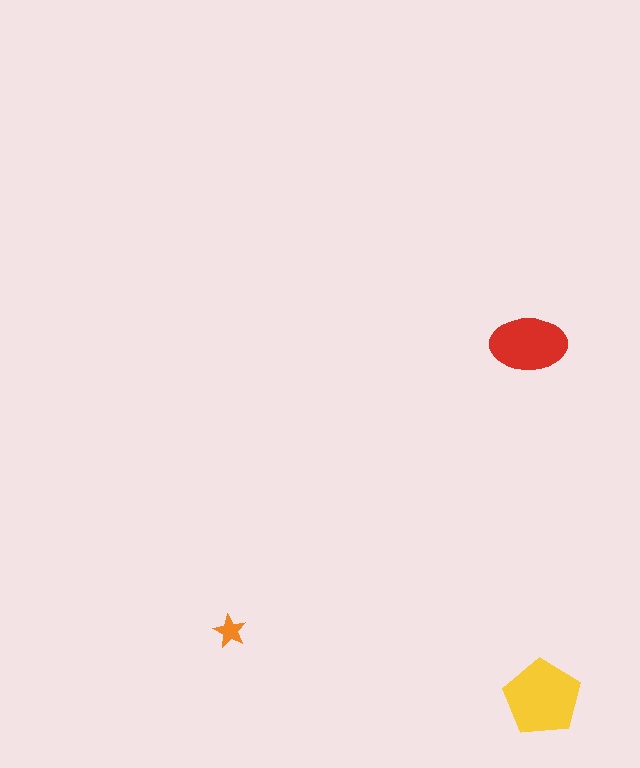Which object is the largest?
The yellow pentagon.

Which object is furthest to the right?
The yellow pentagon is rightmost.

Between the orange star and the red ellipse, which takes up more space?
The red ellipse.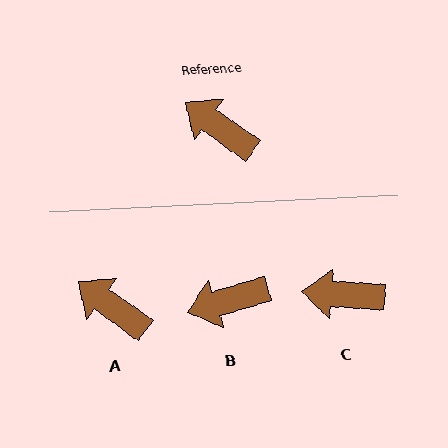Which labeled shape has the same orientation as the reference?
A.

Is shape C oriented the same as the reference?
No, it is off by about 32 degrees.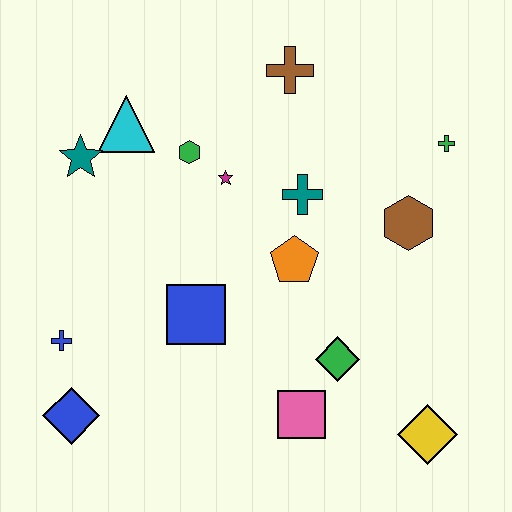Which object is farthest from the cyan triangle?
The yellow diamond is farthest from the cyan triangle.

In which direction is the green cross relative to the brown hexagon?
The green cross is above the brown hexagon.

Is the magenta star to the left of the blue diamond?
No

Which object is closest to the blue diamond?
The blue cross is closest to the blue diamond.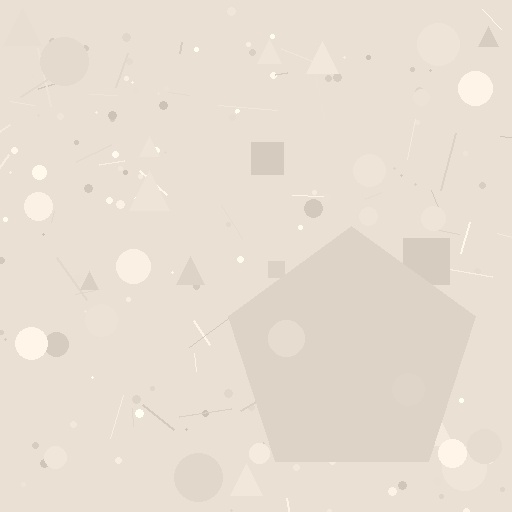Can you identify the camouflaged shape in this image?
The camouflaged shape is a pentagon.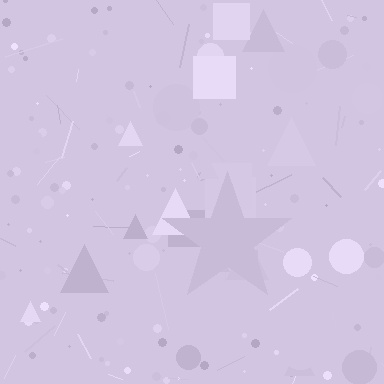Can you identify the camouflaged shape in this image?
The camouflaged shape is a star.